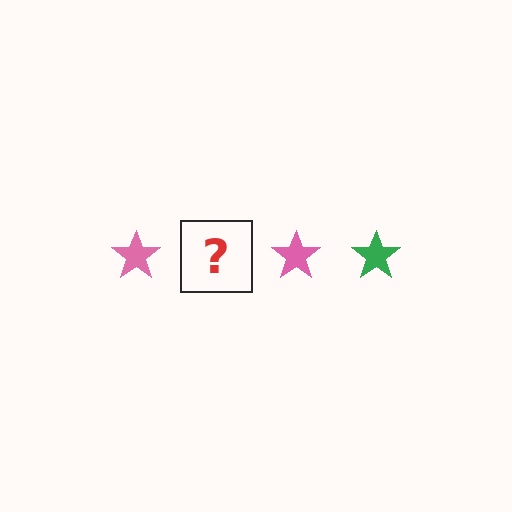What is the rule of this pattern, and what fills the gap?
The rule is that the pattern cycles through pink, green stars. The gap should be filled with a green star.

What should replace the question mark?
The question mark should be replaced with a green star.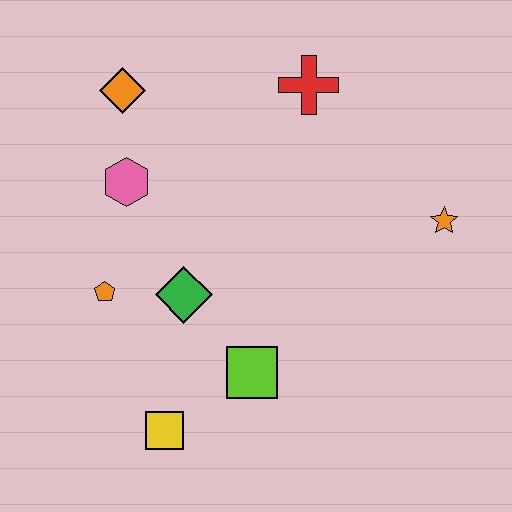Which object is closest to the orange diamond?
The pink hexagon is closest to the orange diamond.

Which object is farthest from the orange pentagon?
The orange star is farthest from the orange pentagon.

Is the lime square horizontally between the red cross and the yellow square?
Yes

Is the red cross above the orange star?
Yes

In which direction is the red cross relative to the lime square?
The red cross is above the lime square.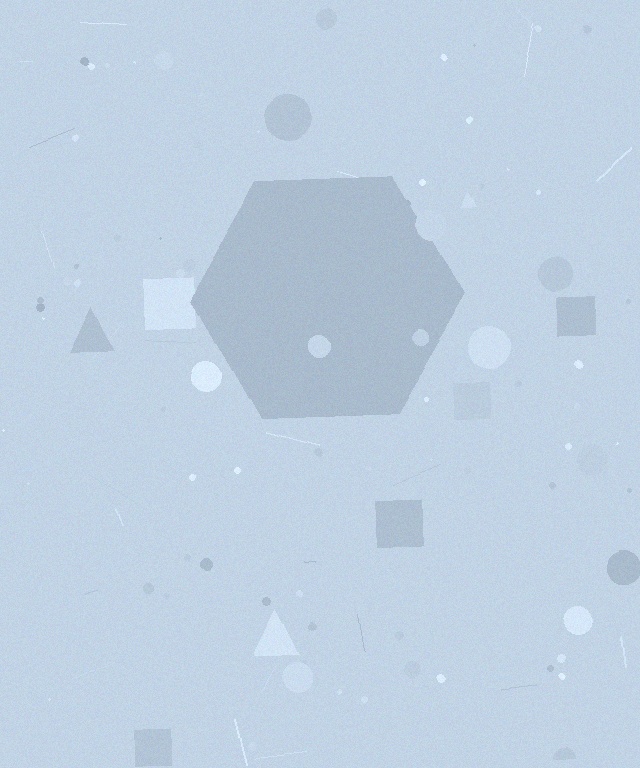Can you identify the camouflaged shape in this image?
The camouflaged shape is a hexagon.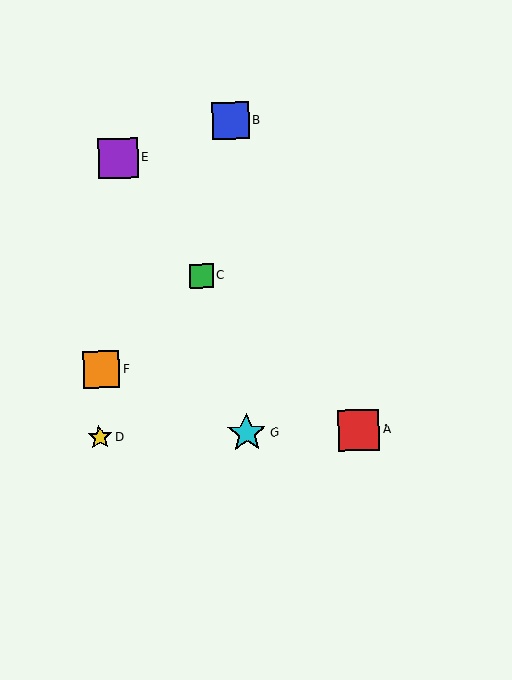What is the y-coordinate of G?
Object G is at y≈433.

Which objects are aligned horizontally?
Objects A, D, G are aligned horizontally.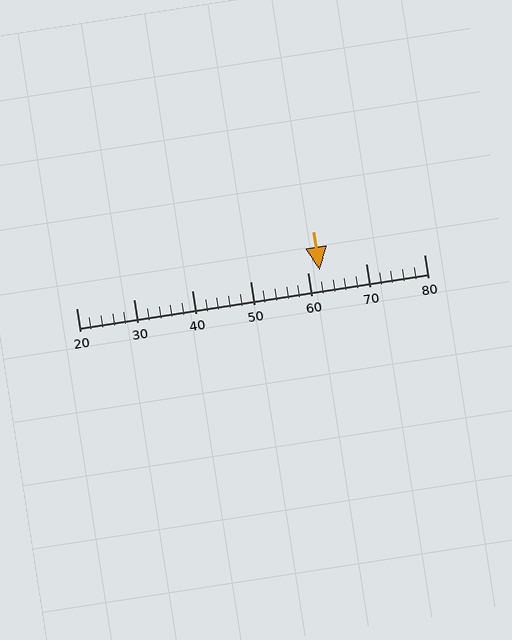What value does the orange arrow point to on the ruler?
The orange arrow points to approximately 62.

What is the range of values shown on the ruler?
The ruler shows values from 20 to 80.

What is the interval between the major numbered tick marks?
The major tick marks are spaced 10 units apart.